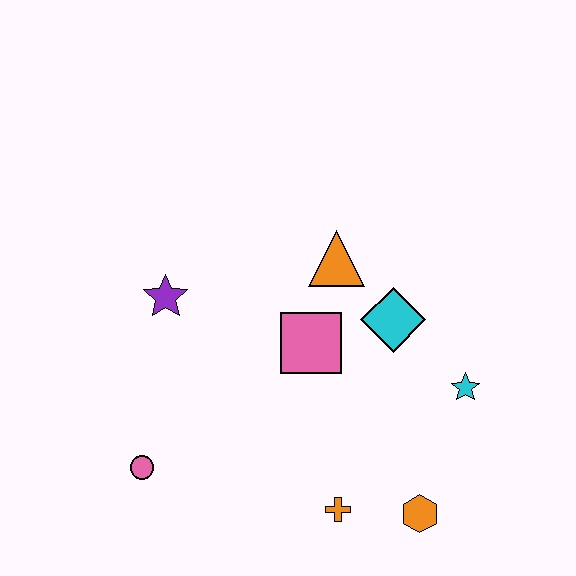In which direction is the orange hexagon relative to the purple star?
The orange hexagon is to the right of the purple star.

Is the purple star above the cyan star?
Yes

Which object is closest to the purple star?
The pink square is closest to the purple star.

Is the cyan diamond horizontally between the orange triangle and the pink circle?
No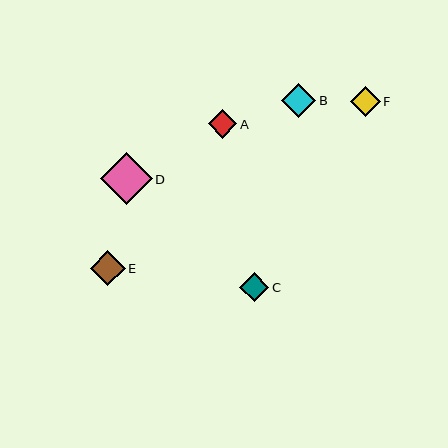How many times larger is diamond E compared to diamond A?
Diamond E is approximately 1.2 times the size of diamond A.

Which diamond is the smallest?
Diamond A is the smallest with a size of approximately 29 pixels.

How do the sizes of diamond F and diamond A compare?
Diamond F and diamond A are approximately the same size.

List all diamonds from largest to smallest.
From largest to smallest: D, E, B, F, C, A.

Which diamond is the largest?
Diamond D is the largest with a size of approximately 52 pixels.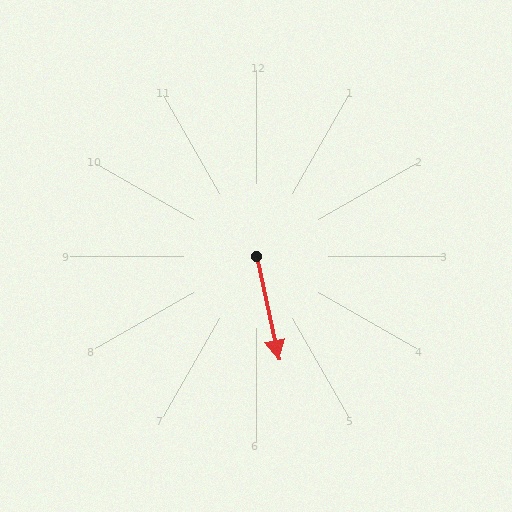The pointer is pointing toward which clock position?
Roughly 6 o'clock.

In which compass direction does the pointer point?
South.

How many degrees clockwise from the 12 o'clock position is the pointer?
Approximately 168 degrees.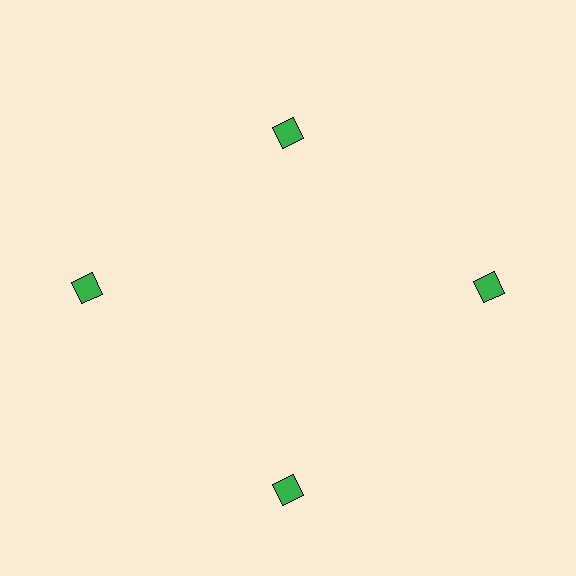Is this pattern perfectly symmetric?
No. The 4 green squares are arranged in a ring, but one element near the 12 o'clock position is pulled inward toward the center, breaking the 4-fold rotational symmetry.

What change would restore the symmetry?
The symmetry would be restored by moving it outward, back onto the ring so that all 4 squares sit at equal angles and equal distance from the center.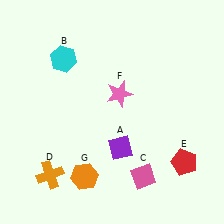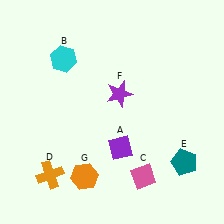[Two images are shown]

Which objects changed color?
E changed from red to teal. F changed from pink to purple.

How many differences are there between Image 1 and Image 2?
There are 2 differences between the two images.